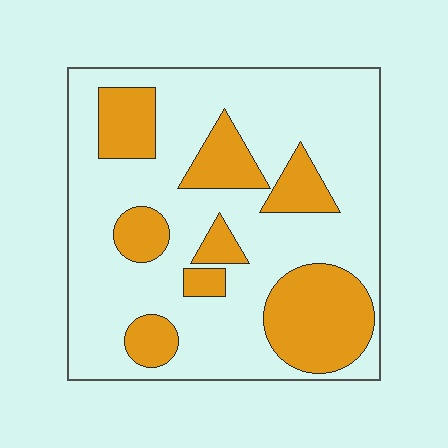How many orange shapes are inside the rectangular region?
8.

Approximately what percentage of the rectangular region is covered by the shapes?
Approximately 30%.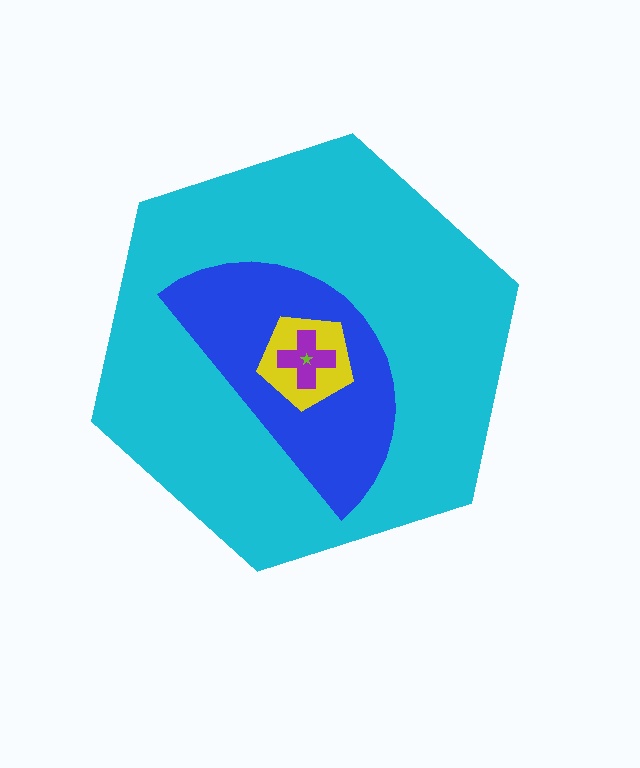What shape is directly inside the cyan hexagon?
The blue semicircle.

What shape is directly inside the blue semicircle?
The yellow pentagon.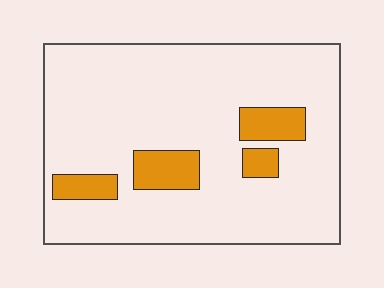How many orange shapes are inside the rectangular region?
4.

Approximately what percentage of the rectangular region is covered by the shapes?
Approximately 15%.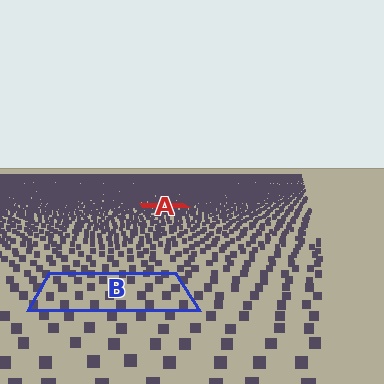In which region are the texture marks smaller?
The texture marks are smaller in region A, because it is farther away.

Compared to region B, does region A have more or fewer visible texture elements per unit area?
Region A has more texture elements per unit area — they are packed more densely because it is farther away.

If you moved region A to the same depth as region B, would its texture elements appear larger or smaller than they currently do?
They would appear larger. At a closer depth, the same texture elements are projected at a bigger on-screen size.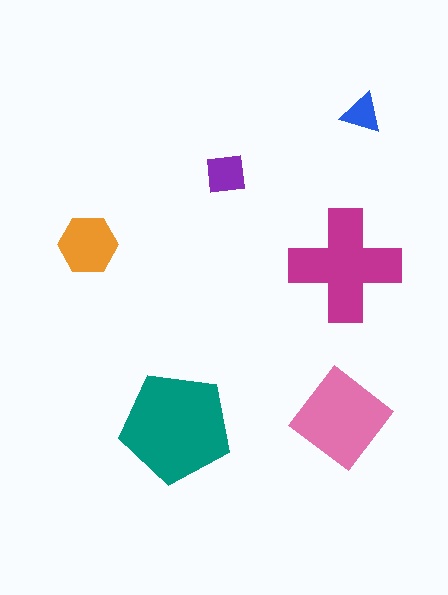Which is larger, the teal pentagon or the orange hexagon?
The teal pentagon.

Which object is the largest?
The teal pentagon.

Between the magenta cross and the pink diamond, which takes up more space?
The magenta cross.